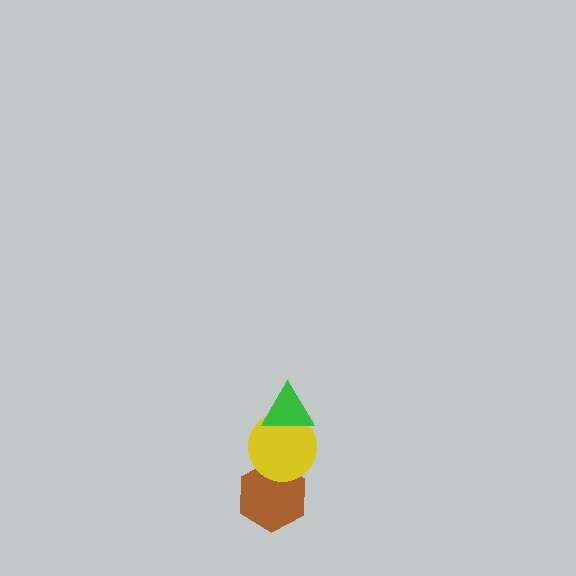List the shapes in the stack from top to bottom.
From top to bottom: the green triangle, the yellow circle, the brown hexagon.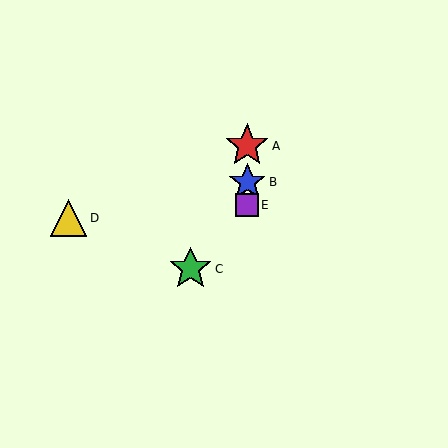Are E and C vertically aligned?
No, E is at x≈247 and C is at x≈191.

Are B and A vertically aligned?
Yes, both are at x≈247.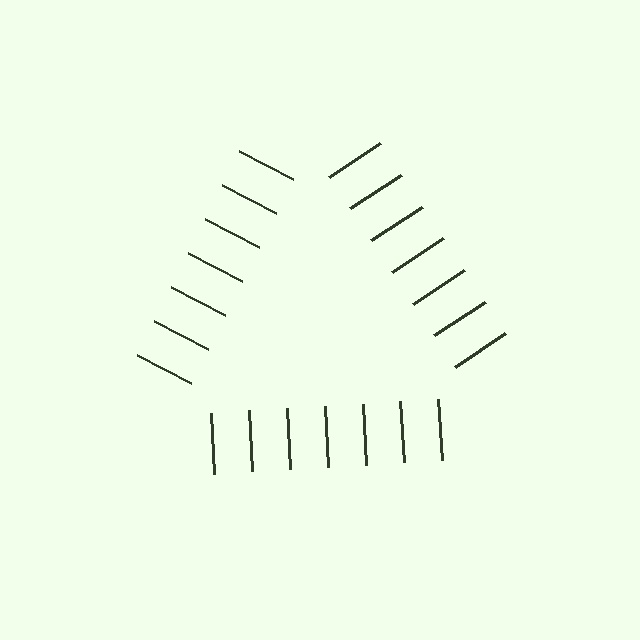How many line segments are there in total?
21 — 7 along each of the 3 edges.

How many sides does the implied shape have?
3 sides — the line-ends trace a triangle.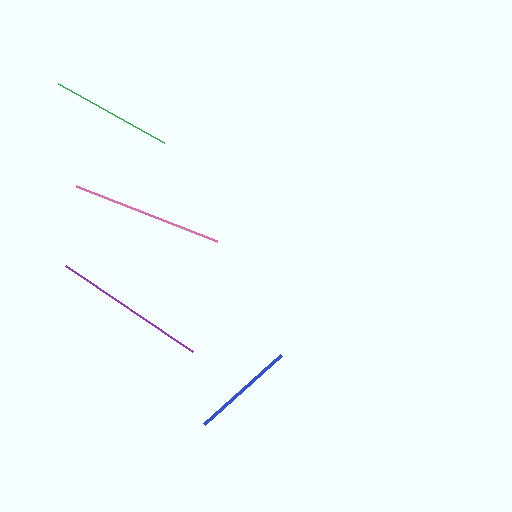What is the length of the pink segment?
The pink segment is approximately 151 pixels long.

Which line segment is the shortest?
The blue line is the shortest at approximately 104 pixels.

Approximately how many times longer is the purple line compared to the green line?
The purple line is approximately 1.3 times the length of the green line.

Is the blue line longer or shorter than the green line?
The green line is longer than the blue line.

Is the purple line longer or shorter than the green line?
The purple line is longer than the green line.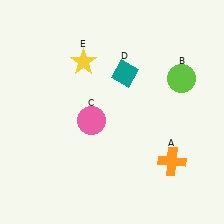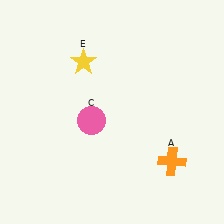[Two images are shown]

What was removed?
The teal diamond (D), the lime circle (B) were removed in Image 2.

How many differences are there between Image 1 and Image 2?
There are 2 differences between the two images.